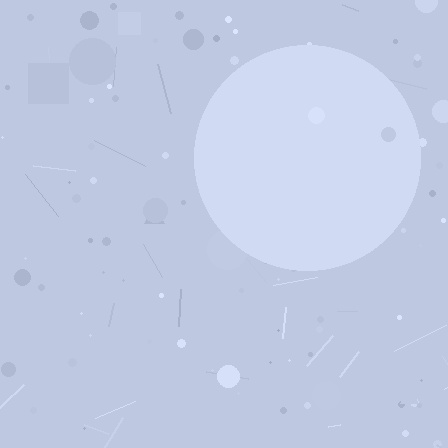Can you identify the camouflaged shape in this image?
The camouflaged shape is a circle.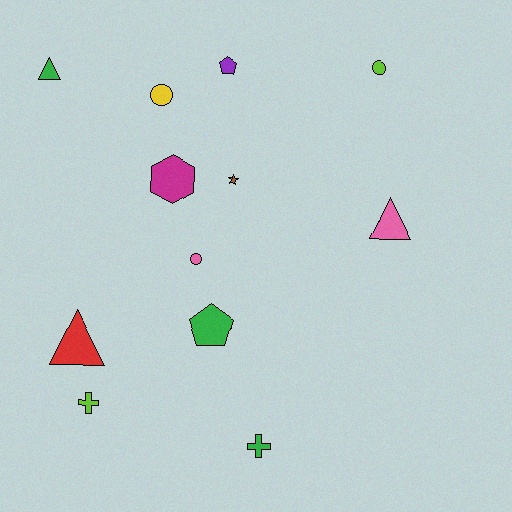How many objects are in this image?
There are 12 objects.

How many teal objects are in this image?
There are no teal objects.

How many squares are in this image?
There are no squares.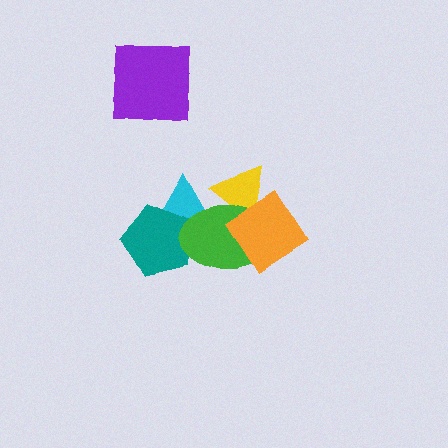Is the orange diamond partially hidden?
No, no other shape covers it.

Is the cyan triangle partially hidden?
Yes, it is partially covered by another shape.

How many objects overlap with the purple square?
0 objects overlap with the purple square.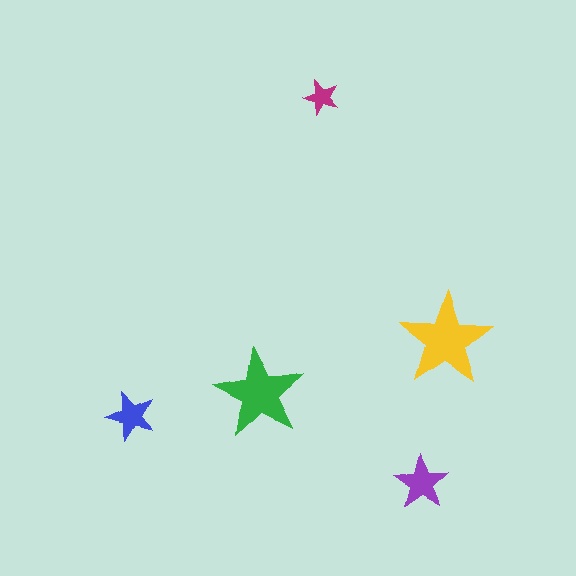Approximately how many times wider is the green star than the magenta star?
About 2.5 times wider.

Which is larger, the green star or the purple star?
The green one.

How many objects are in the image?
There are 5 objects in the image.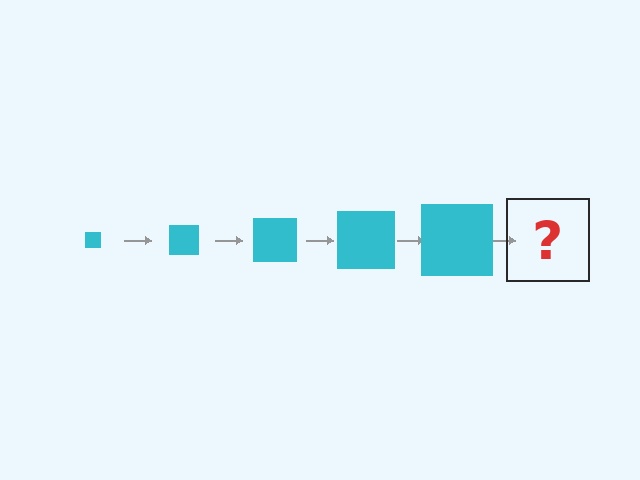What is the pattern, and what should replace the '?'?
The pattern is that the square gets progressively larger each step. The '?' should be a cyan square, larger than the previous one.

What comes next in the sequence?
The next element should be a cyan square, larger than the previous one.